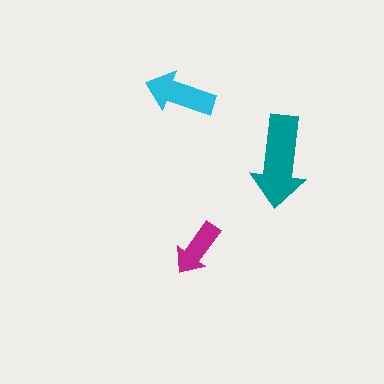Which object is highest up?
The cyan arrow is topmost.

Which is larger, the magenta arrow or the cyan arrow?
The cyan one.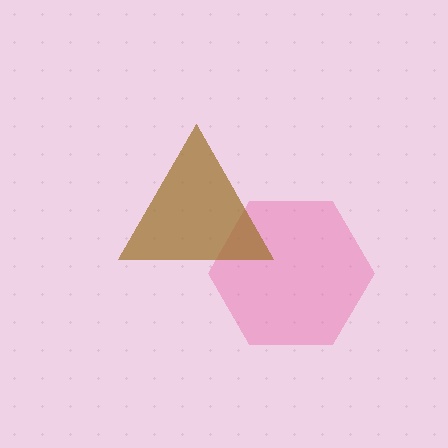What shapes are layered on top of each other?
The layered shapes are: a pink hexagon, a brown triangle.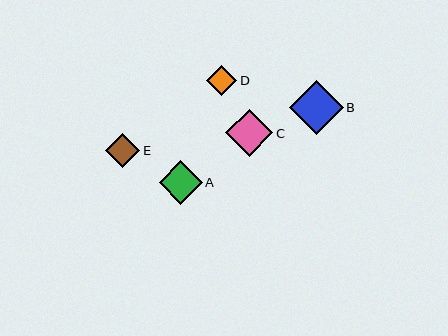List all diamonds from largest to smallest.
From largest to smallest: B, C, A, E, D.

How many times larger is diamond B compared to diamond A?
Diamond B is approximately 1.3 times the size of diamond A.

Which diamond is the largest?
Diamond B is the largest with a size of approximately 54 pixels.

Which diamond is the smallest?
Diamond D is the smallest with a size of approximately 30 pixels.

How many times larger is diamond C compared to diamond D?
Diamond C is approximately 1.6 times the size of diamond D.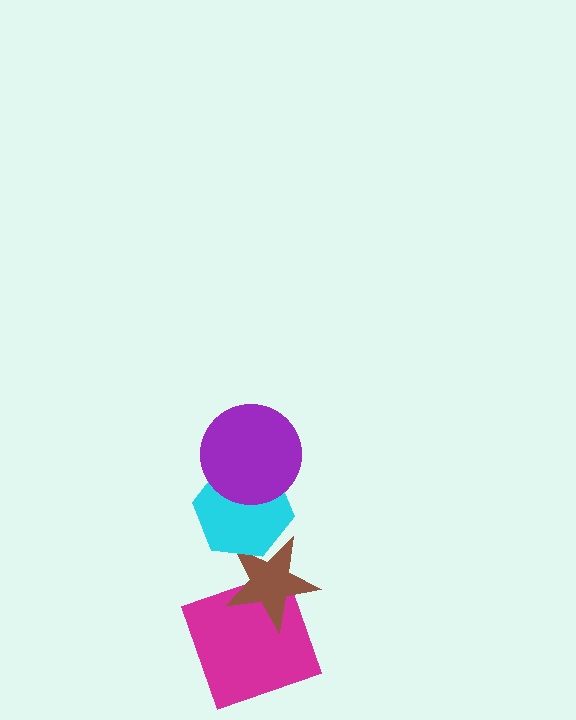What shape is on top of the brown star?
The cyan hexagon is on top of the brown star.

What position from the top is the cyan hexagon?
The cyan hexagon is 2nd from the top.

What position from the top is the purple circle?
The purple circle is 1st from the top.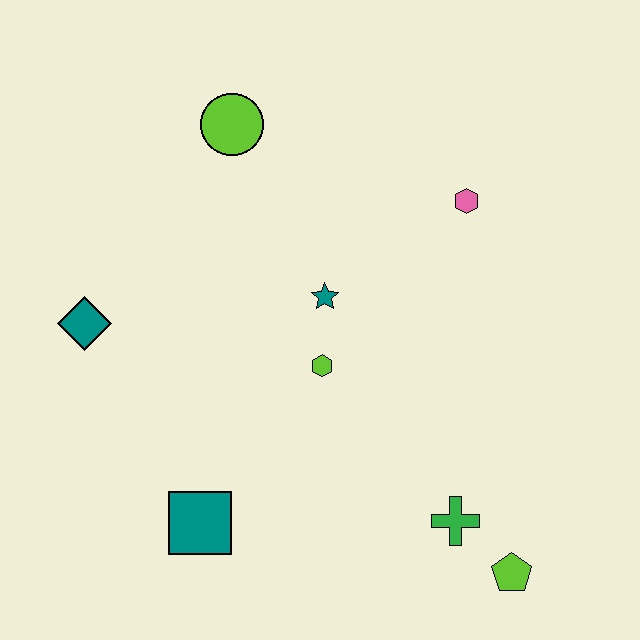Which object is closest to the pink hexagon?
The teal star is closest to the pink hexagon.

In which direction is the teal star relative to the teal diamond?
The teal star is to the right of the teal diamond.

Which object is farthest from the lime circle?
The lime pentagon is farthest from the lime circle.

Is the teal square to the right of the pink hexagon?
No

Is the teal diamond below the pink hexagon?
Yes